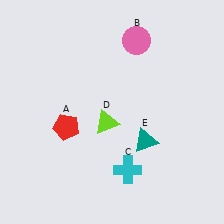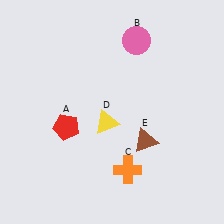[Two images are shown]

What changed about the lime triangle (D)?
In Image 1, D is lime. In Image 2, it changed to yellow.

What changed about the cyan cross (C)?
In Image 1, C is cyan. In Image 2, it changed to orange.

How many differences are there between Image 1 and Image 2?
There are 3 differences between the two images.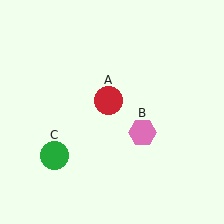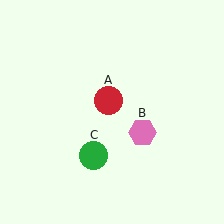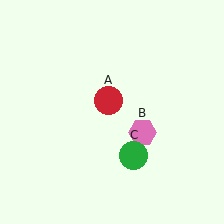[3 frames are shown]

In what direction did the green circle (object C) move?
The green circle (object C) moved right.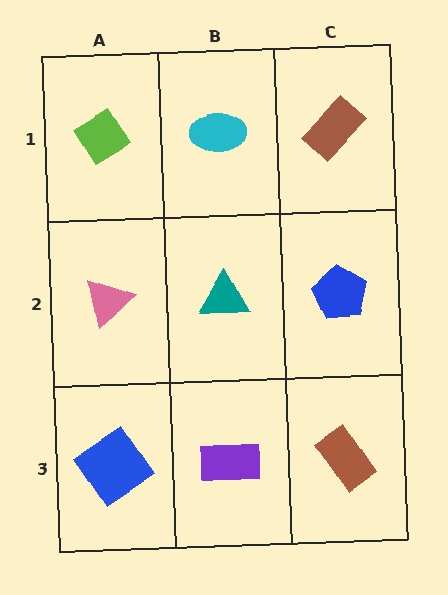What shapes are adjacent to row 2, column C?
A brown rectangle (row 1, column C), a brown rectangle (row 3, column C), a teal triangle (row 2, column B).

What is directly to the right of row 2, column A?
A teal triangle.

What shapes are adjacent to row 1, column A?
A pink triangle (row 2, column A), a cyan ellipse (row 1, column B).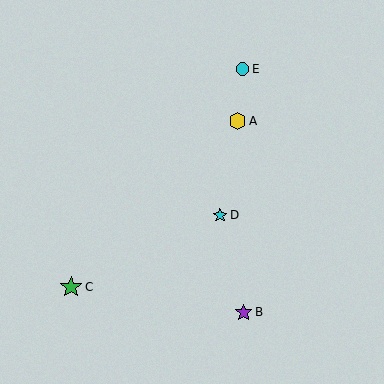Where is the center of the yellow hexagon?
The center of the yellow hexagon is at (237, 121).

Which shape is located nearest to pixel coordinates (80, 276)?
The green star (labeled C) at (71, 287) is nearest to that location.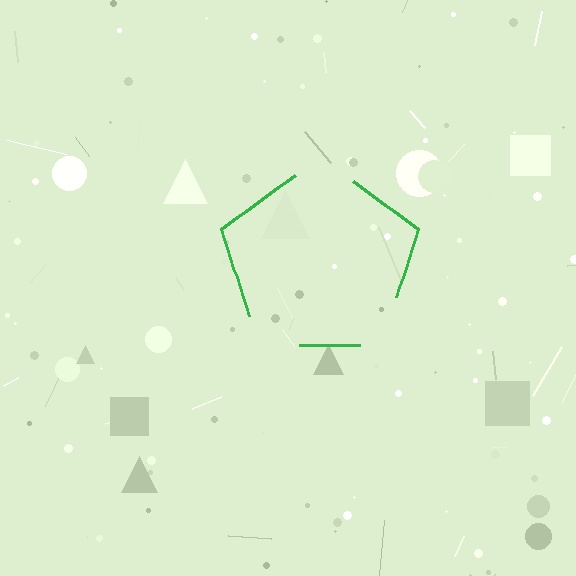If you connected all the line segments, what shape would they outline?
They would outline a pentagon.